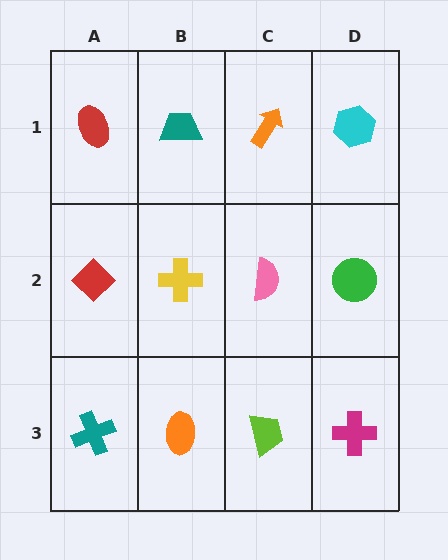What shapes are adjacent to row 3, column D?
A green circle (row 2, column D), a lime trapezoid (row 3, column C).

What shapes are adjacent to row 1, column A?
A red diamond (row 2, column A), a teal trapezoid (row 1, column B).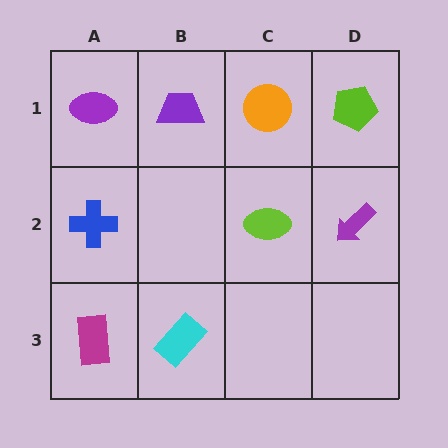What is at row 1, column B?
A purple trapezoid.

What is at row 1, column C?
An orange circle.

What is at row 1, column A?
A purple ellipse.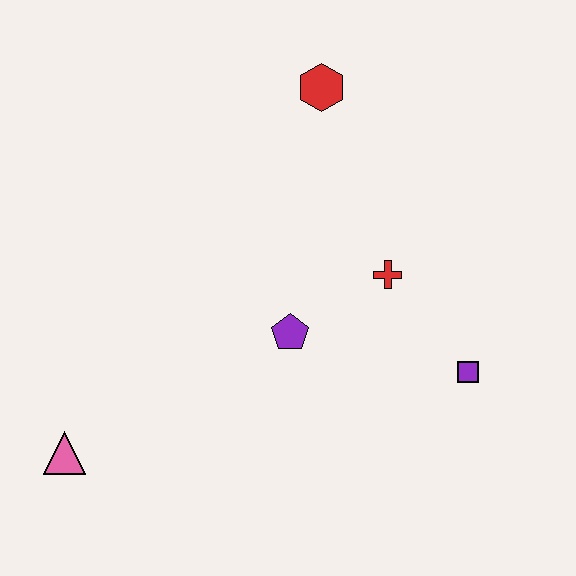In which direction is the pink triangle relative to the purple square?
The pink triangle is to the left of the purple square.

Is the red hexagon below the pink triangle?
No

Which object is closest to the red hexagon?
The red cross is closest to the red hexagon.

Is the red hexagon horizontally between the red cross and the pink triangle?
Yes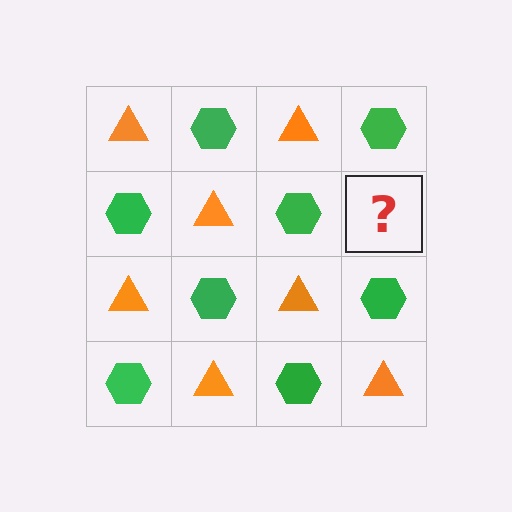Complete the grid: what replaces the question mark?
The question mark should be replaced with an orange triangle.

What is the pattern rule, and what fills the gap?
The rule is that it alternates orange triangle and green hexagon in a checkerboard pattern. The gap should be filled with an orange triangle.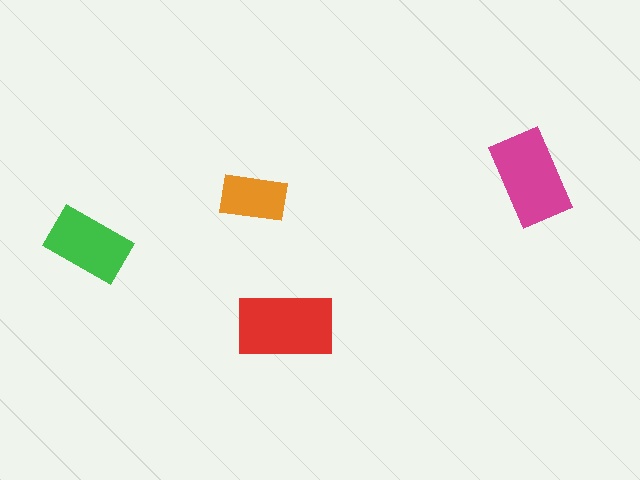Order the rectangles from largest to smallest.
the red one, the magenta one, the green one, the orange one.